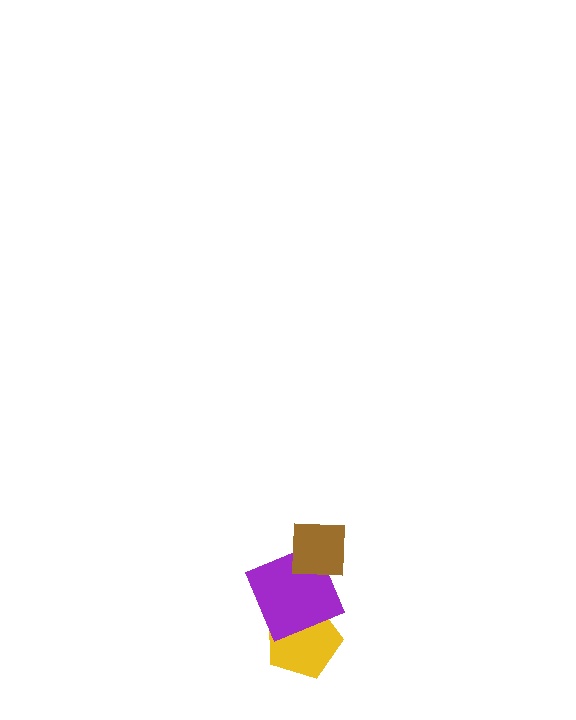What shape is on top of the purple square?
The brown square is on top of the purple square.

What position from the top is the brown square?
The brown square is 1st from the top.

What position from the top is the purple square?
The purple square is 2nd from the top.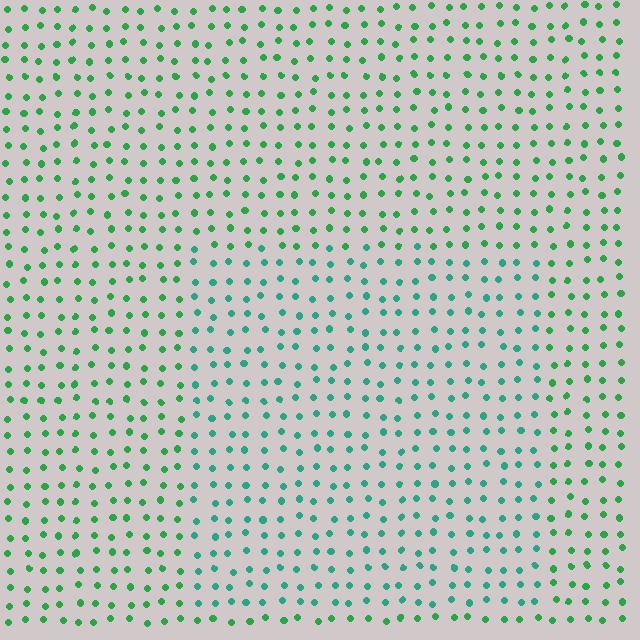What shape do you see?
I see a rectangle.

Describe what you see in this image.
The image is filled with small green elements in a uniform arrangement. A rectangle-shaped region is visible where the elements are tinted to a slightly different hue, forming a subtle color boundary.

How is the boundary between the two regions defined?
The boundary is defined purely by a slight shift in hue (about 30 degrees). Spacing, size, and orientation are identical on both sides.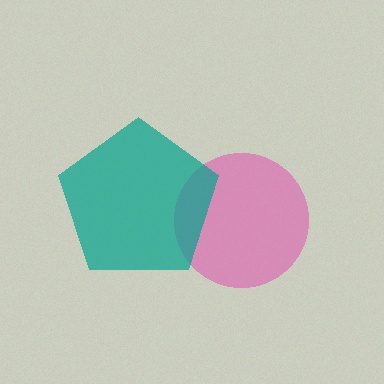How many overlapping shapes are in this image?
There are 2 overlapping shapes in the image.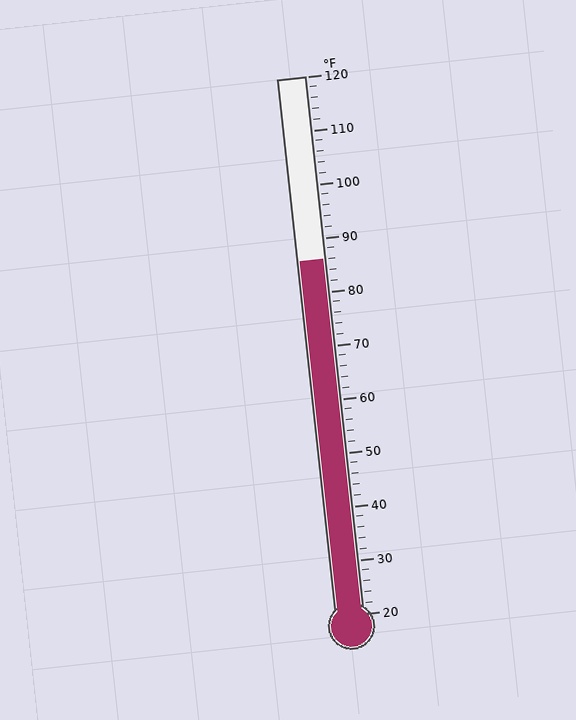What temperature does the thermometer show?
The thermometer shows approximately 86°F.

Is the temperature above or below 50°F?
The temperature is above 50°F.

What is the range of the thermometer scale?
The thermometer scale ranges from 20°F to 120°F.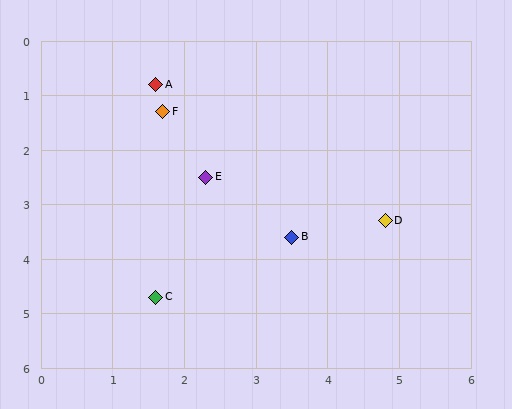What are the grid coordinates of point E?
Point E is at approximately (2.3, 2.5).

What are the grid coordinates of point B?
Point B is at approximately (3.5, 3.6).